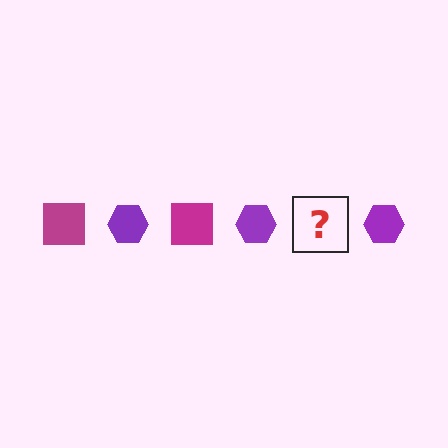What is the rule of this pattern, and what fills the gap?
The rule is that the pattern alternates between magenta square and purple hexagon. The gap should be filled with a magenta square.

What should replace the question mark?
The question mark should be replaced with a magenta square.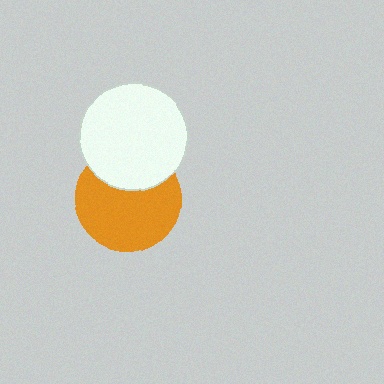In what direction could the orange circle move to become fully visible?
The orange circle could move down. That would shift it out from behind the white circle entirely.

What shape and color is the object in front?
The object in front is a white circle.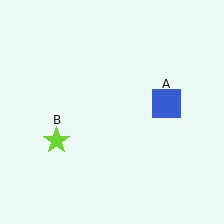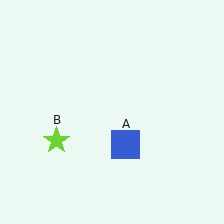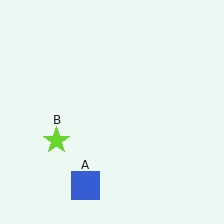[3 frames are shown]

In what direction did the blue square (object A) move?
The blue square (object A) moved down and to the left.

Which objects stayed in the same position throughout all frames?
Lime star (object B) remained stationary.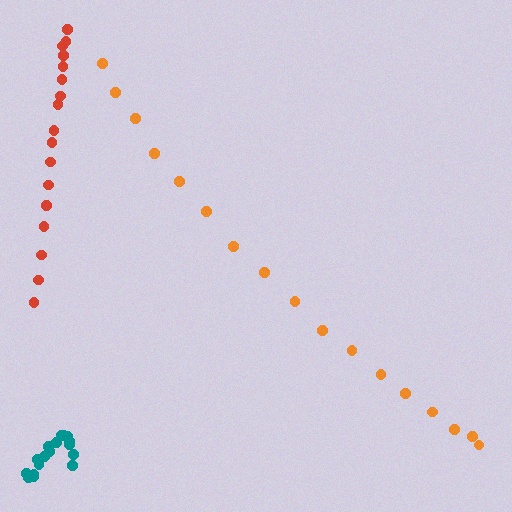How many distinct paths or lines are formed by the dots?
There are 3 distinct paths.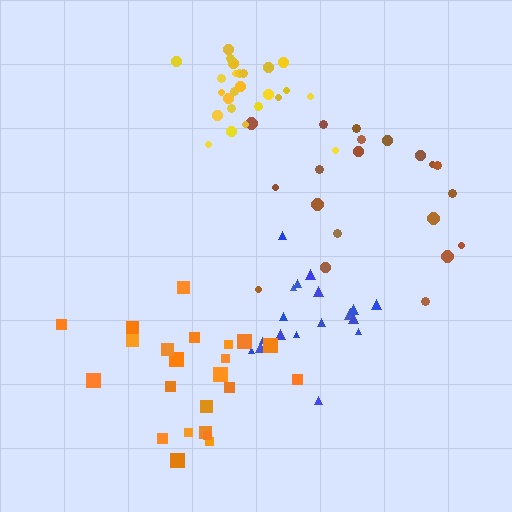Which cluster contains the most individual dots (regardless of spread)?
Yellow (25).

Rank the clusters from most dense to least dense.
yellow, blue, orange, brown.